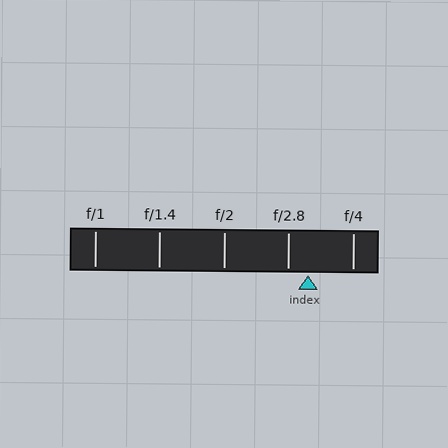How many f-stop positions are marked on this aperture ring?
There are 5 f-stop positions marked.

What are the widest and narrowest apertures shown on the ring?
The widest aperture shown is f/1 and the narrowest is f/4.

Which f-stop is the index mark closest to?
The index mark is closest to f/2.8.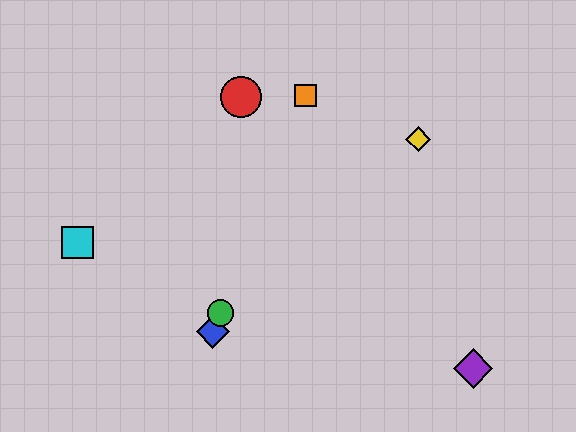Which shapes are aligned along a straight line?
The blue diamond, the green circle, the orange square are aligned along a straight line.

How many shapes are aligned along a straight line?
3 shapes (the blue diamond, the green circle, the orange square) are aligned along a straight line.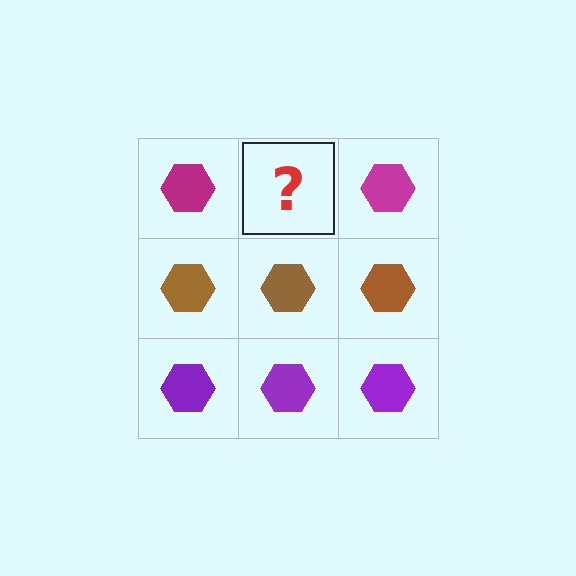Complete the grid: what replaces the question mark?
The question mark should be replaced with a magenta hexagon.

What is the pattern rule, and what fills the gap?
The rule is that each row has a consistent color. The gap should be filled with a magenta hexagon.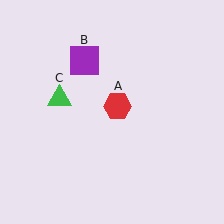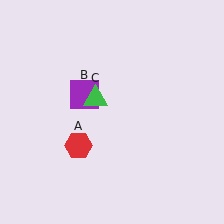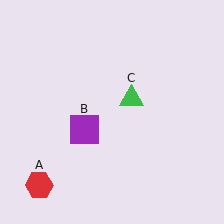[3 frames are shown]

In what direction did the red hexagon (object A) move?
The red hexagon (object A) moved down and to the left.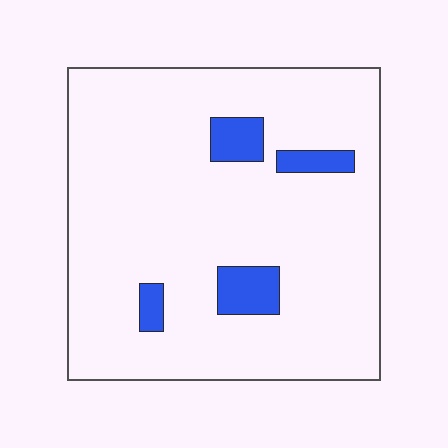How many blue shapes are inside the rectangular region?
4.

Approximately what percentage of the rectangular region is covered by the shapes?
Approximately 10%.